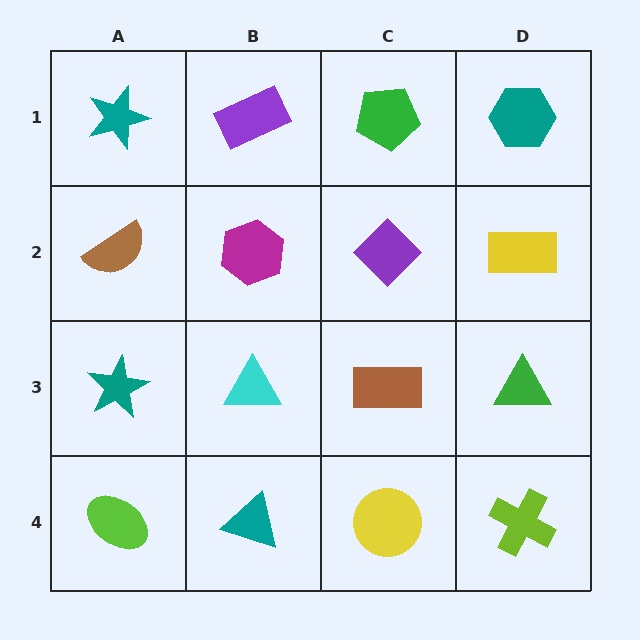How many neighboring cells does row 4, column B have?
3.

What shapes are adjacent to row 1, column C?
A purple diamond (row 2, column C), a purple rectangle (row 1, column B), a teal hexagon (row 1, column D).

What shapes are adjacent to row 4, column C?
A brown rectangle (row 3, column C), a teal triangle (row 4, column B), a lime cross (row 4, column D).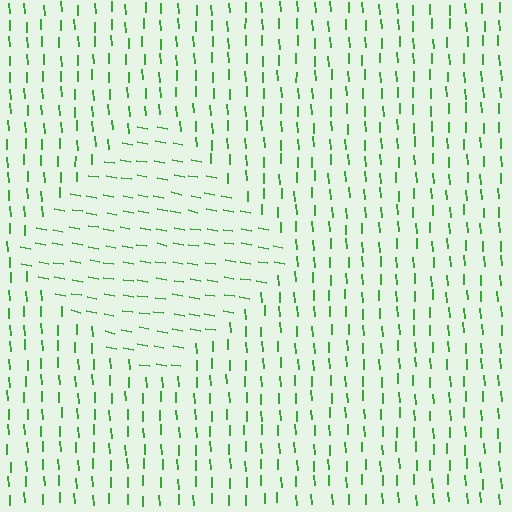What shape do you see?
I see a diamond.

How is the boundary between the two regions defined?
The boundary is defined purely by a change in line orientation (approximately 77 degrees difference). All lines are the same color and thickness.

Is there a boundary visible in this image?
Yes, there is a texture boundary formed by a change in line orientation.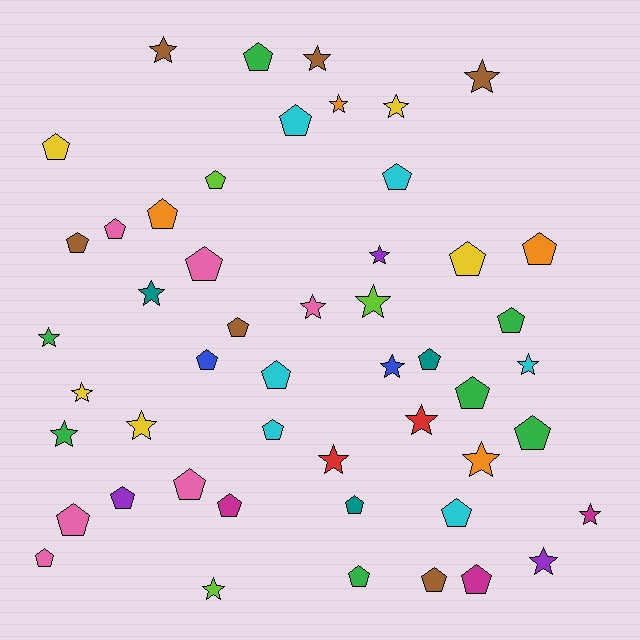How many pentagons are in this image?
There are 29 pentagons.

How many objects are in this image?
There are 50 objects.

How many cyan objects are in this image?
There are 6 cyan objects.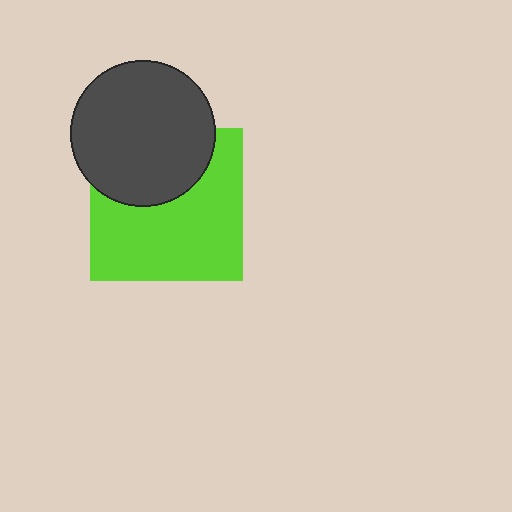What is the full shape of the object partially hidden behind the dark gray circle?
The partially hidden object is a lime square.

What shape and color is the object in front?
The object in front is a dark gray circle.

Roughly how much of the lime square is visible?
About half of it is visible (roughly 64%).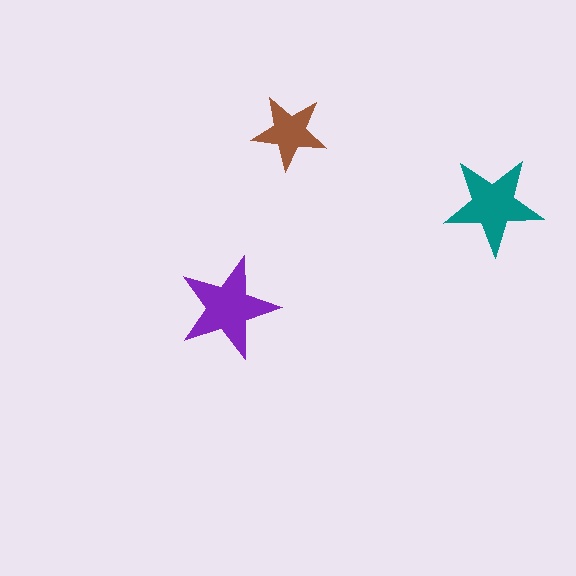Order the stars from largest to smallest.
the purple one, the teal one, the brown one.